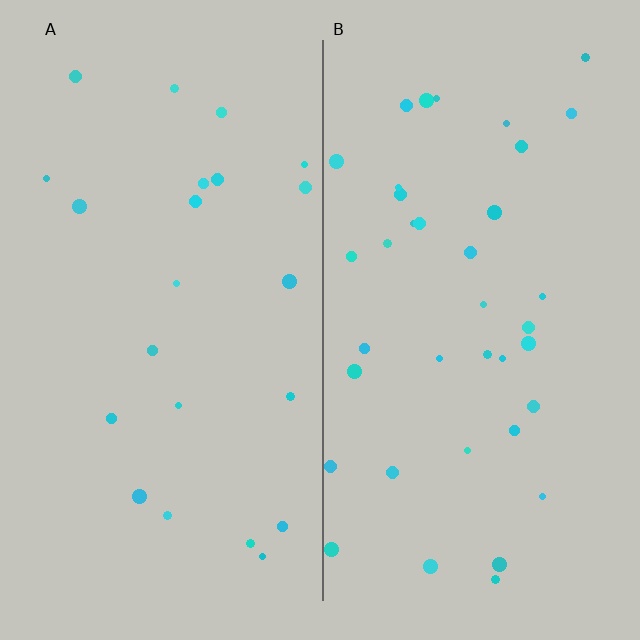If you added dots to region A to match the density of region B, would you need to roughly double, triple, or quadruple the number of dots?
Approximately double.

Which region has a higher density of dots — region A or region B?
B (the right).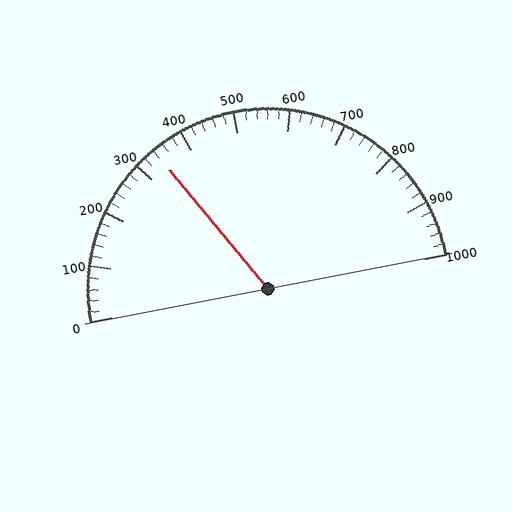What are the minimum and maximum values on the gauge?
The gauge ranges from 0 to 1000.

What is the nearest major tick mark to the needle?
The nearest major tick mark is 300.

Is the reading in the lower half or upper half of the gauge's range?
The reading is in the lower half of the range (0 to 1000).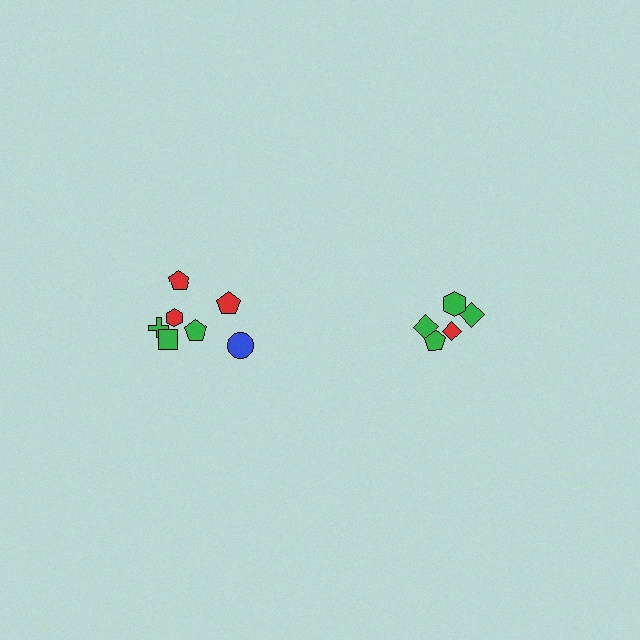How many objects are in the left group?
There are 7 objects.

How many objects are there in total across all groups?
There are 12 objects.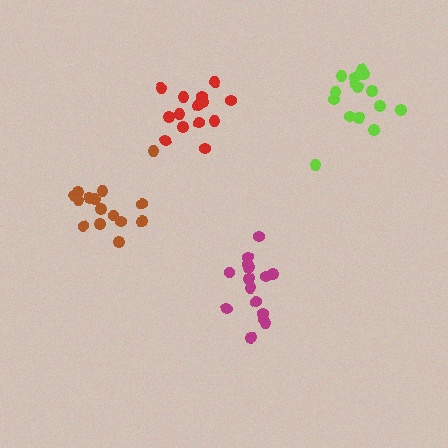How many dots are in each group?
Group 1: 15 dots, Group 2: 15 dots, Group 3: 14 dots, Group 4: 16 dots (60 total).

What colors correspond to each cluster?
The clusters are colored: brown, magenta, red, lime.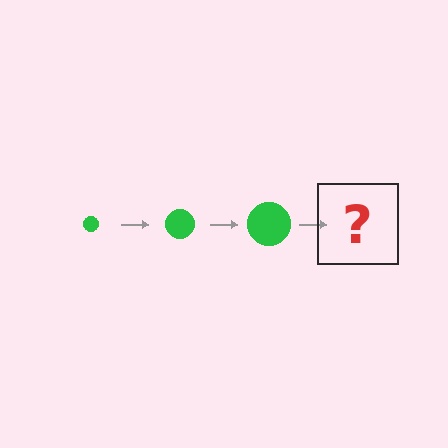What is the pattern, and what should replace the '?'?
The pattern is that the circle gets progressively larger each step. The '?' should be a green circle, larger than the previous one.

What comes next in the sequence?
The next element should be a green circle, larger than the previous one.